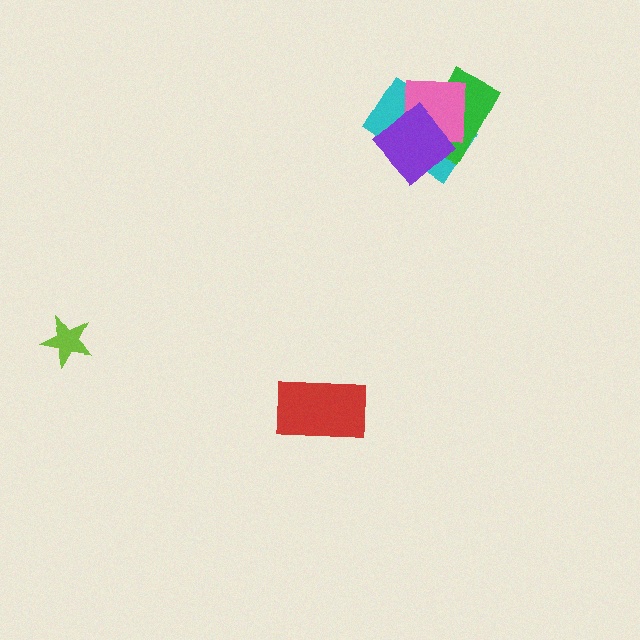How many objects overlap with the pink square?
3 objects overlap with the pink square.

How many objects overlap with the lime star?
0 objects overlap with the lime star.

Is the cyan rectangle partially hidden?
Yes, it is partially covered by another shape.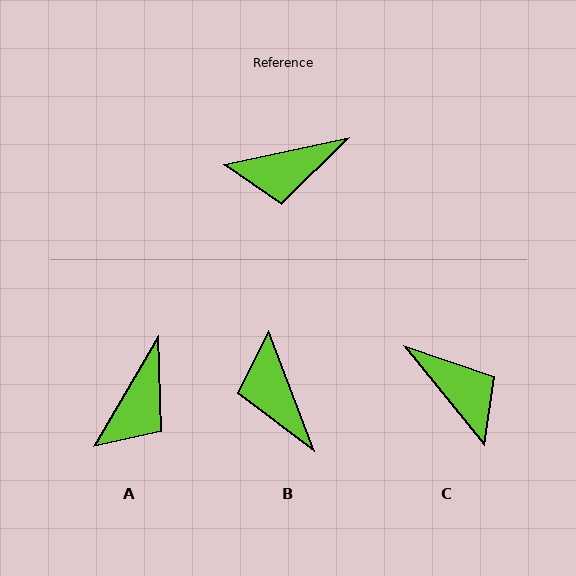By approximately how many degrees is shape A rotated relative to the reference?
Approximately 48 degrees counter-clockwise.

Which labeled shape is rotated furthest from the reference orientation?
C, about 117 degrees away.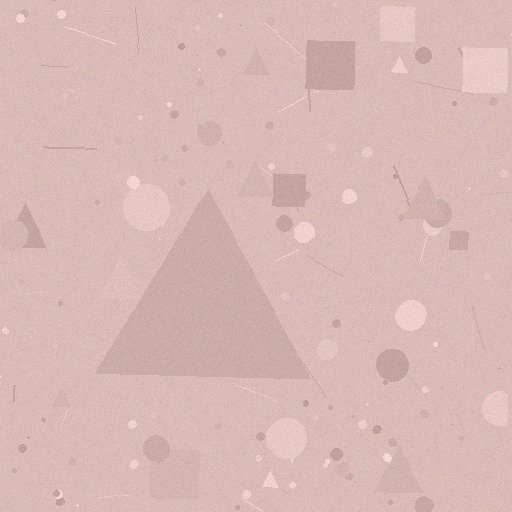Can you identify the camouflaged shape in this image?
The camouflaged shape is a triangle.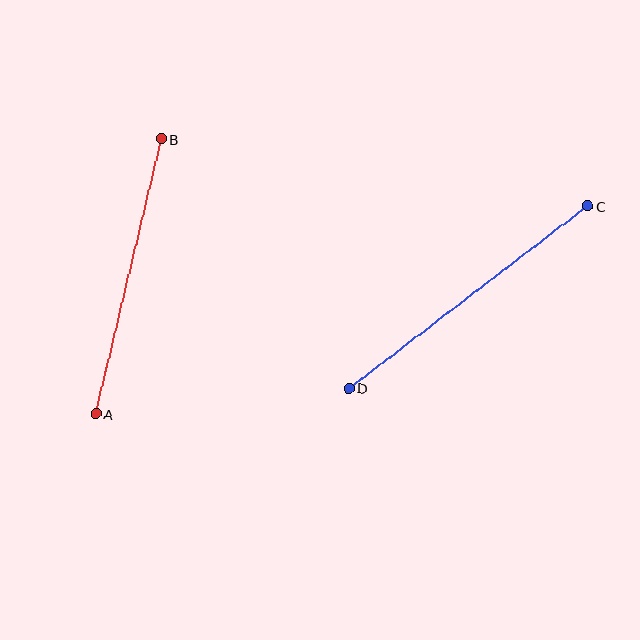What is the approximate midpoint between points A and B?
The midpoint is at approximately (129, 276) pixels.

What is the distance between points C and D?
The distance is approximately 300 pixels.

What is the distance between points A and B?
The distance is approximately 283 pixels.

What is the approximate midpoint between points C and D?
The midpoint is at approximately (468, 297) pixels.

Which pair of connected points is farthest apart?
Points C and D are farthest apart.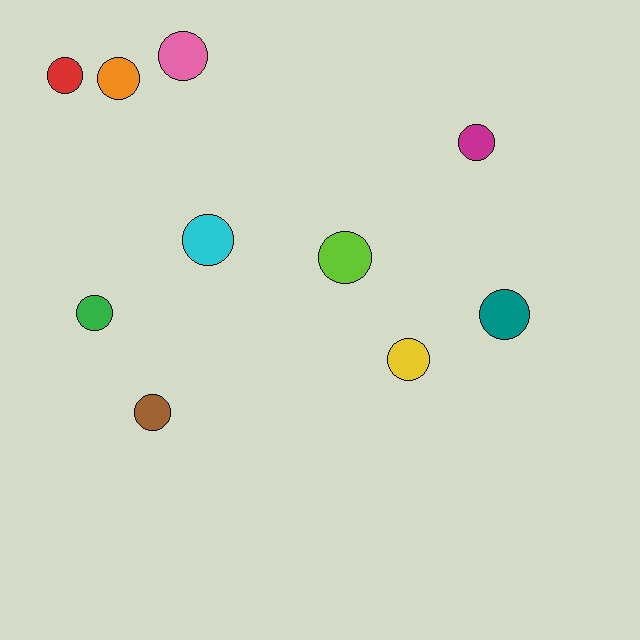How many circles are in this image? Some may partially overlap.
There are 10 circles.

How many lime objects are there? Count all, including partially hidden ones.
There is 1 lime object.